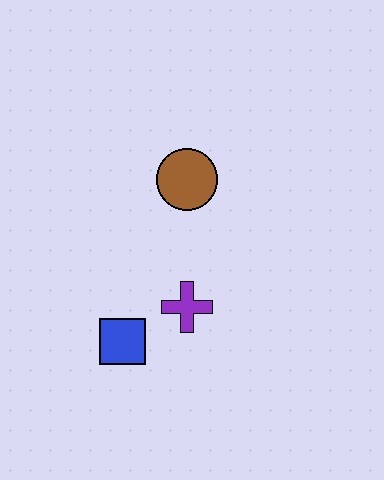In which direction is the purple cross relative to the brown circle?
The purple cross is below the brown circle.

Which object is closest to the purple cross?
The blue square is closest to the purple cross.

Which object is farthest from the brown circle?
The blue square is farthest from the brown circle.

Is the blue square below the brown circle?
Yes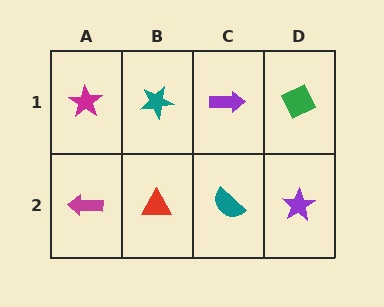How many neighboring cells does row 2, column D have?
2.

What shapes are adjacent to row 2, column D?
A green diamond (row 1, column D), a teal semicircle (row 2, column C).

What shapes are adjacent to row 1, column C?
A teal semicircle (row 2, column C), a teal star (row 1, column B), a green diamond (row 1, column D).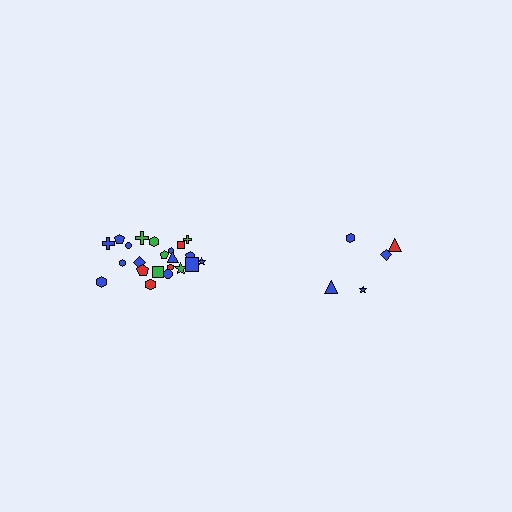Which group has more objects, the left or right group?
The left group.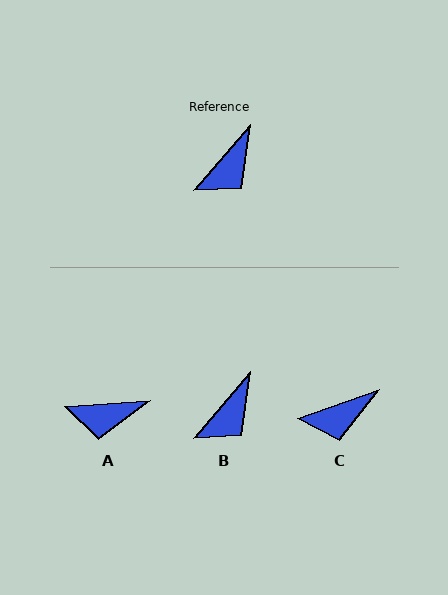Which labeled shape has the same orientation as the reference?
B.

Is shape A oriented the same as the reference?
No, it is off by about 46 degrees.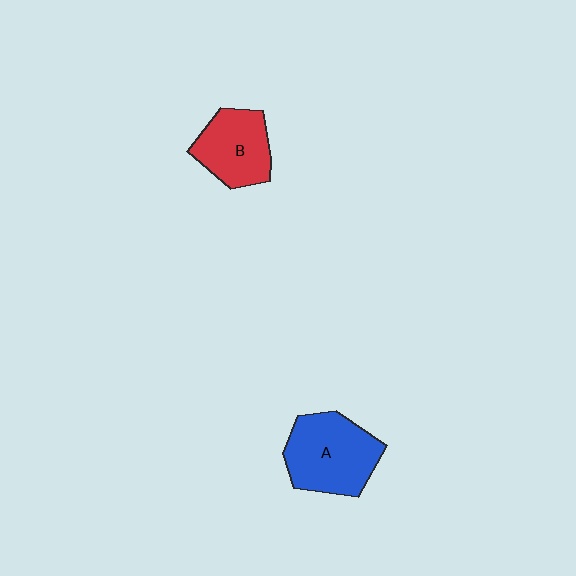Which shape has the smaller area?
Shape B (red).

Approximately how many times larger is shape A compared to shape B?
Approximately 1.3 times.